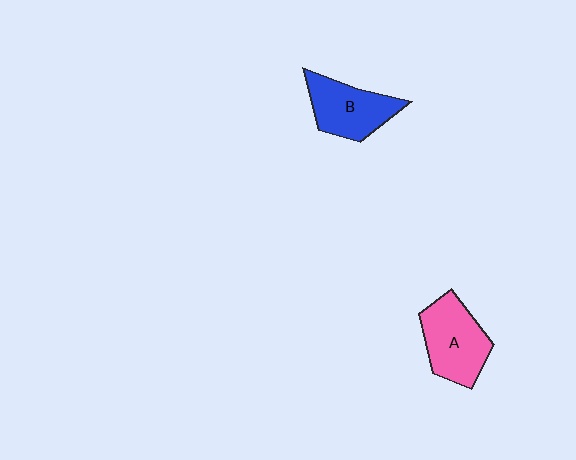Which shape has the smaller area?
Shape B (blue).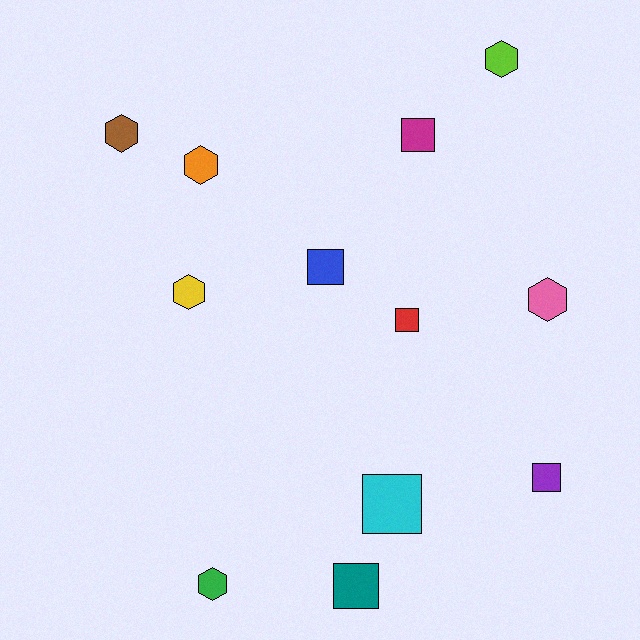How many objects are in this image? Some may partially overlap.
There are 12 objects.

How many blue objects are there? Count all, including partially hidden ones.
There is 1 blue object.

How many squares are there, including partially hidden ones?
There are 6 squares.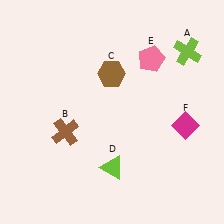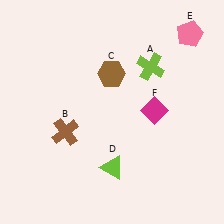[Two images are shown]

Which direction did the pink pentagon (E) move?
The pink pentagon (E) moved right.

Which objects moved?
The objects that moved are: the lime cross (A), the pink pentagon (E), the magenta diamond (F).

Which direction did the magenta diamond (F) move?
The magenta diamond (F) moved left.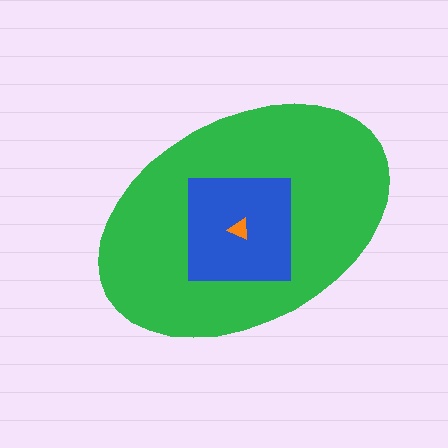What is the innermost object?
The orange triangle.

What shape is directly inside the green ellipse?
The blue square.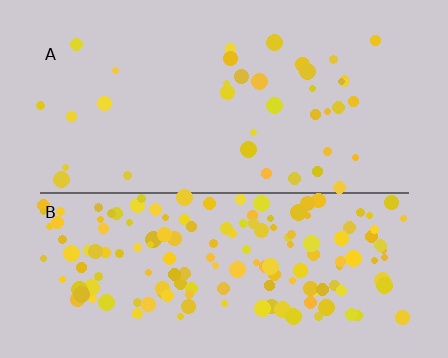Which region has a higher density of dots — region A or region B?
B (the bottom).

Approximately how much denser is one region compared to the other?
Approximately 4.2× — region B over region A.